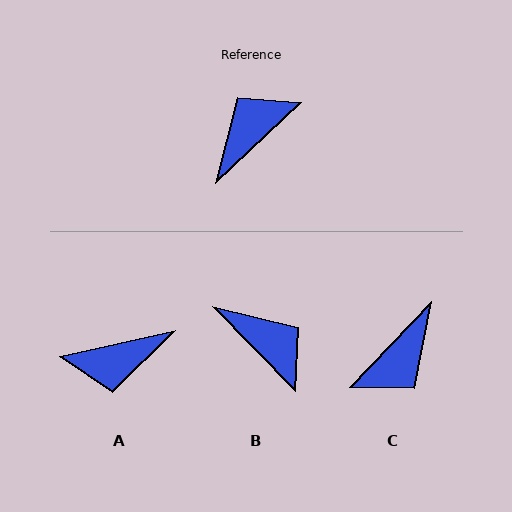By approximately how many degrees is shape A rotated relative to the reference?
Approximately 149 degrees counter-clockwise.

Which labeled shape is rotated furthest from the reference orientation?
C, about 177 degrees away.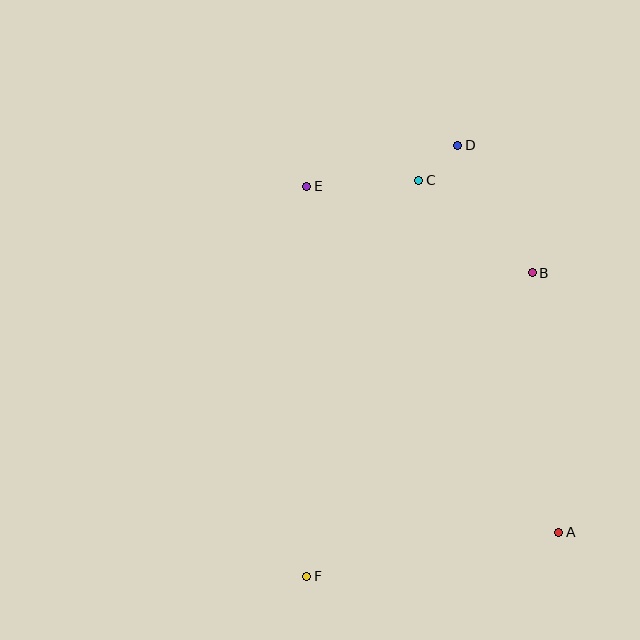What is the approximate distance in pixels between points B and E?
The distance between B and E is approximately 241 pixels.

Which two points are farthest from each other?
Points D and F are farthest from each other.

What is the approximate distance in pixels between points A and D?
The distance between A and D is approximately 400 pixels.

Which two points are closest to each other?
Points C and D are closest to each other.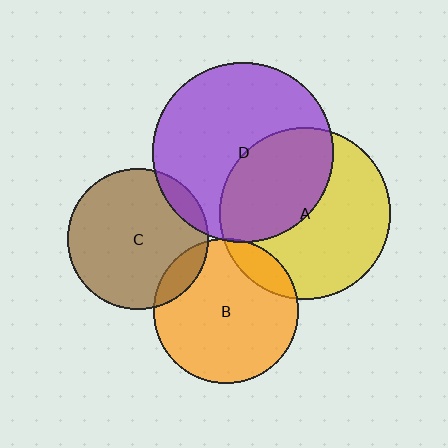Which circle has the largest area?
Circle D (purple).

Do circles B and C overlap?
Yes.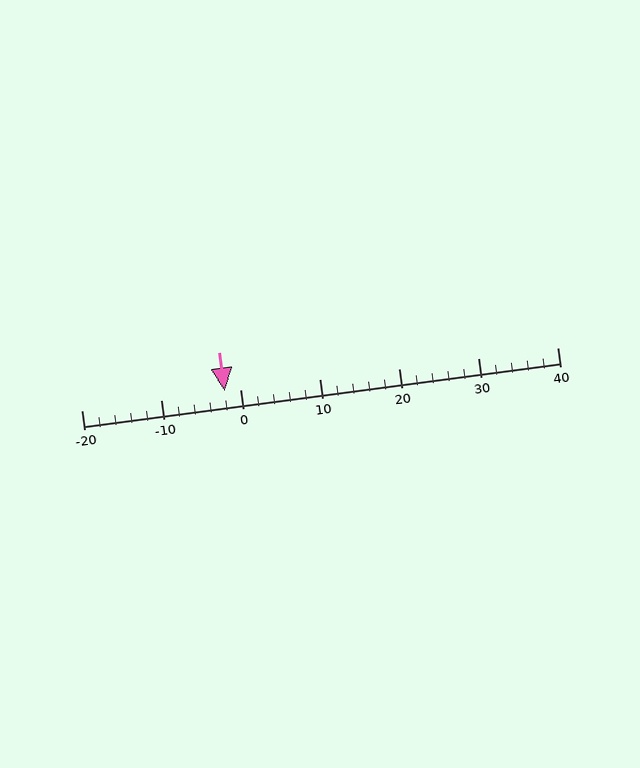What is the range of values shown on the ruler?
The ruler shows values from -20 to 40.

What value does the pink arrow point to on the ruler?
The pink arrow points to approximately -2.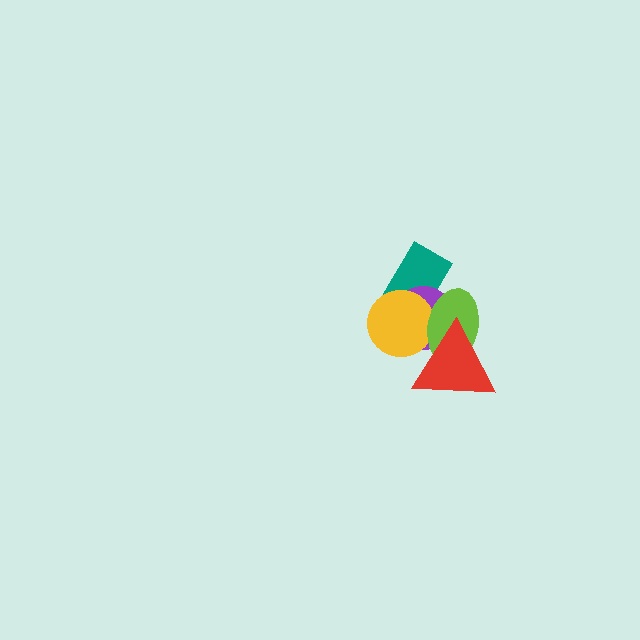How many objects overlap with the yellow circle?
4 objects overlap with the yellow circle.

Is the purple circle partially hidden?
Yes, it is partially covered by another shape.